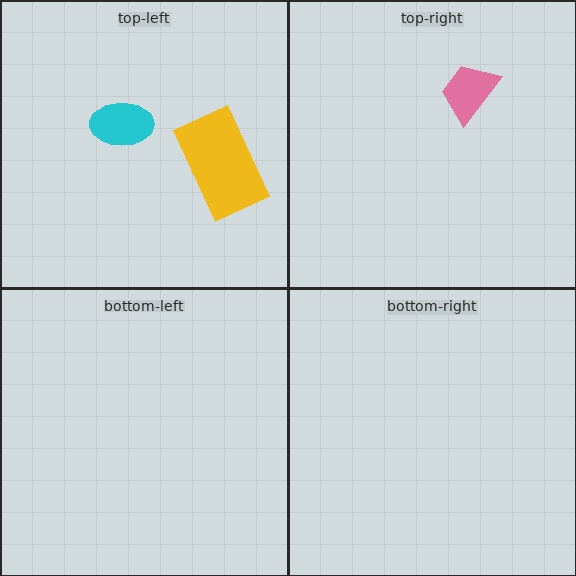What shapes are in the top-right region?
The pink trapezoid.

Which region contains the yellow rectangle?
The top-left region.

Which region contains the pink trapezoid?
The top-right region.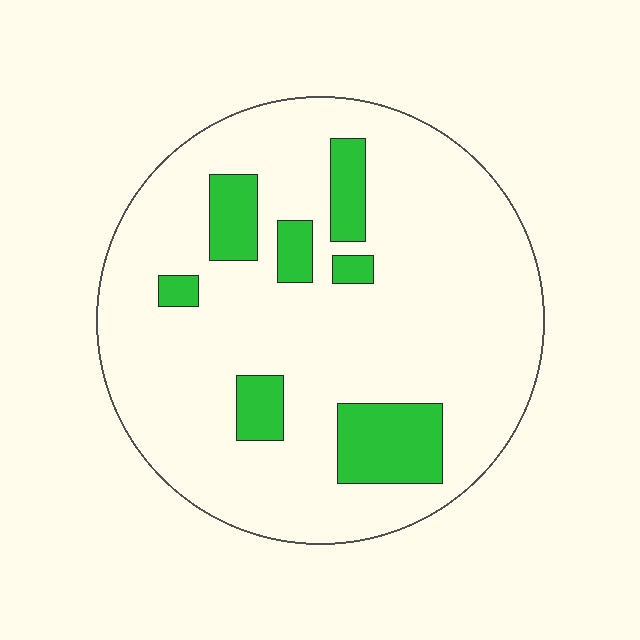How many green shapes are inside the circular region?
7.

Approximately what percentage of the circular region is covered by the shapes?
Approximately 15%.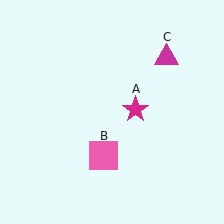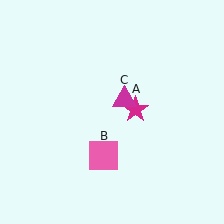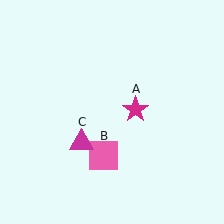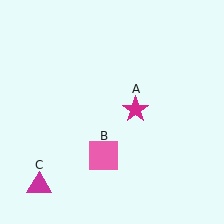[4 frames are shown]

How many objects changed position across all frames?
1 object changed position: magenta triangle (object C).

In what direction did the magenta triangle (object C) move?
The magenta triangle (object C) moved down and to the left.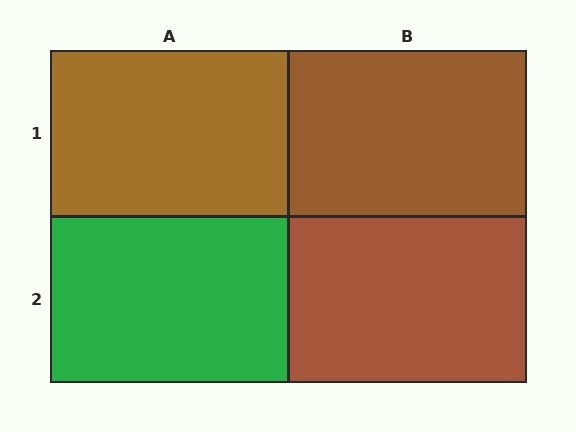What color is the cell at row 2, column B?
Brown.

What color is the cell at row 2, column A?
Green.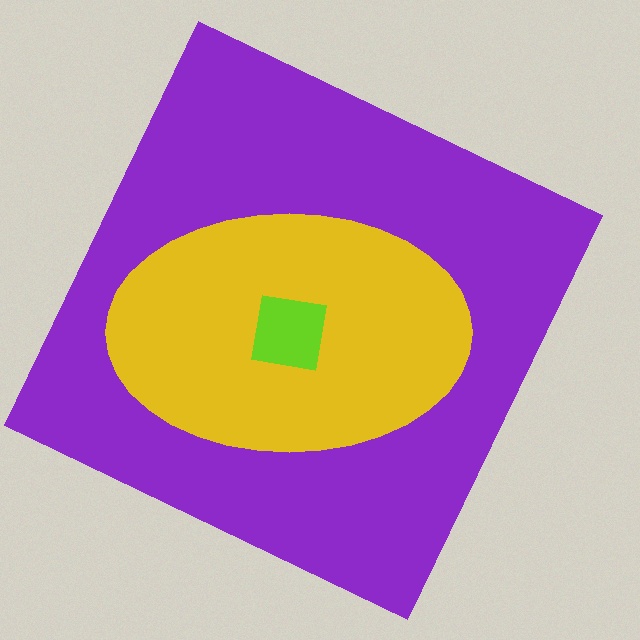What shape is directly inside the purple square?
The yellow ellipse.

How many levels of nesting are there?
3.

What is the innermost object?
The lime square.